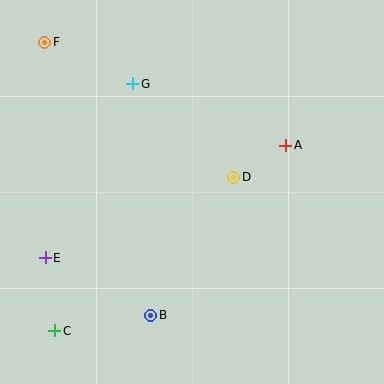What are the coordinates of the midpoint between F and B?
The midpoint between F and B is at (98, 179).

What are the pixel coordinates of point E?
Point E is at (45, 258).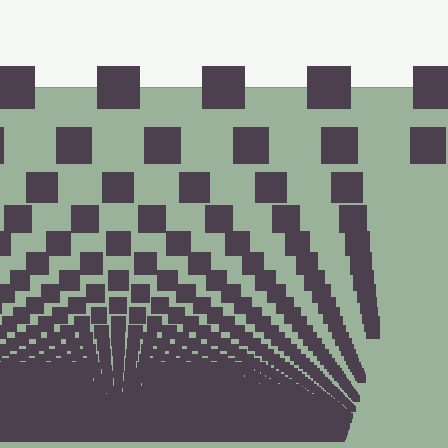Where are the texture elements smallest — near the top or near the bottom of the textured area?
Near the bottom.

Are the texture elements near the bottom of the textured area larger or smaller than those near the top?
Smaller. The gradient is inverted — elements near the bottom are smaller and denser.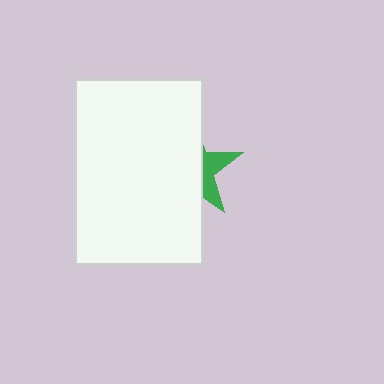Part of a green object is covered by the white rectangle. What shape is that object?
It is a star.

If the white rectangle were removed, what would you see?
You would see the complete green star.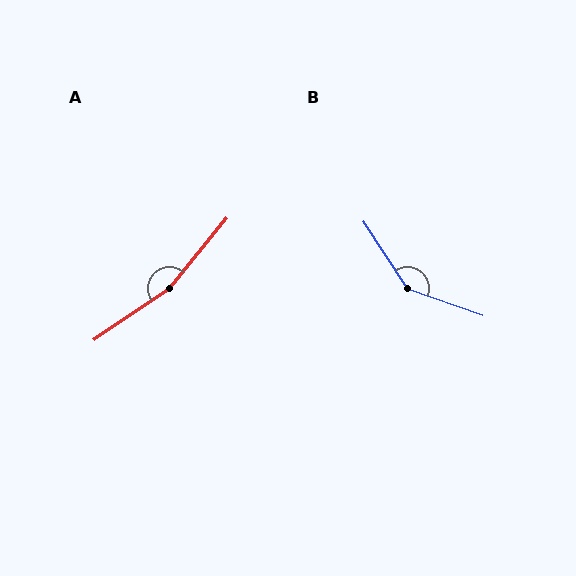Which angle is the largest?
A, at approximately 163 degrees.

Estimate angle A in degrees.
Approximately 163 degrees.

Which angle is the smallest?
B, at approximately 143 degrees.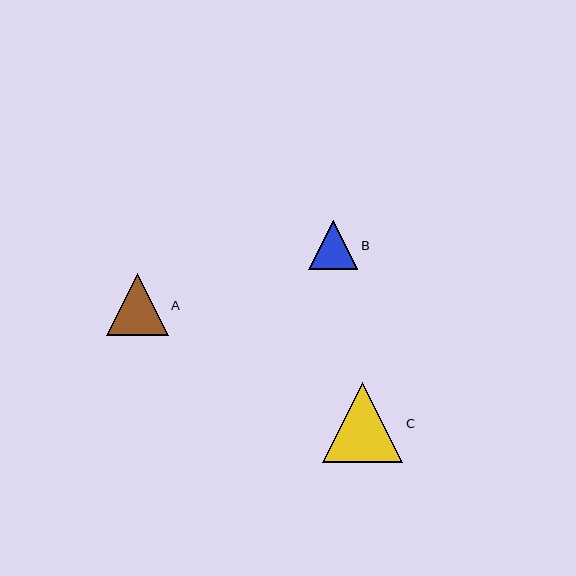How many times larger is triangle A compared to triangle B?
Triangle A is approximately 1.3 times the size of triangle B.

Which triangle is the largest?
Triangle C is the largest with a size of approximately 80 pixels.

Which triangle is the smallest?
Triangle B is the smallest with a size of approximately 49 pixels.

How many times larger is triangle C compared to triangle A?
Triangle C is approximately 1.3 times the size of triangle A.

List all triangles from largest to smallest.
From largest to smallest: C, A, B.